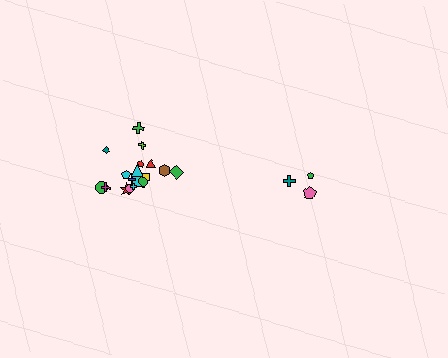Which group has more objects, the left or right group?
The left group.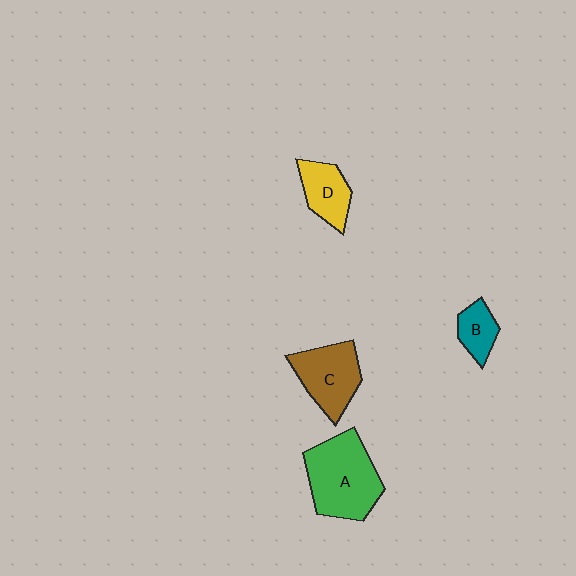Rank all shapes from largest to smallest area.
From largest to smallest: A (green), C (brown), D (yellow), B (teal).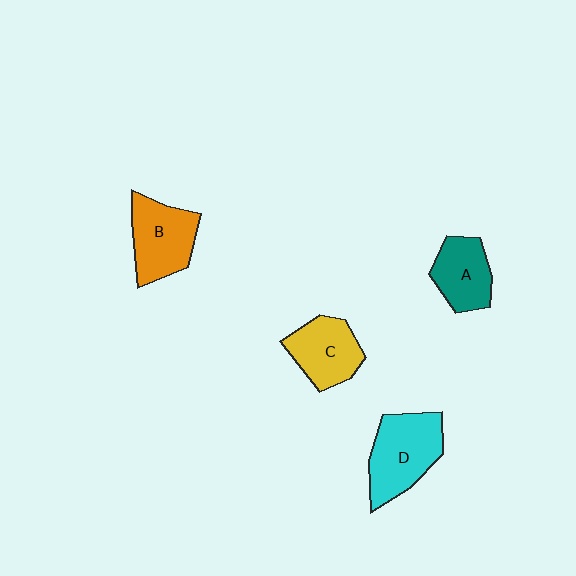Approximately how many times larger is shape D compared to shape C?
Approximately 1.3 times.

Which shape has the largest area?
Shape D (cyan).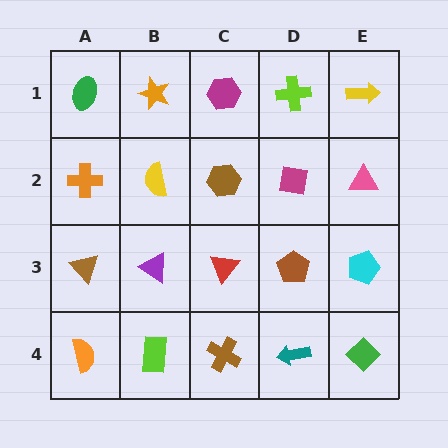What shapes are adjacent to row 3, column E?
A pink triangle (row 2, column E), a green diamond (row 4, column E), a brown pentagon (row 3, column D).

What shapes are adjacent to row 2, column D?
A lime cross (row 1, column D), a brown pentagon (row 3, column D), a brown hexagon (row 2, column C), a pink triangle (row 2, column E).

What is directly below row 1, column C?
A brown hexagon.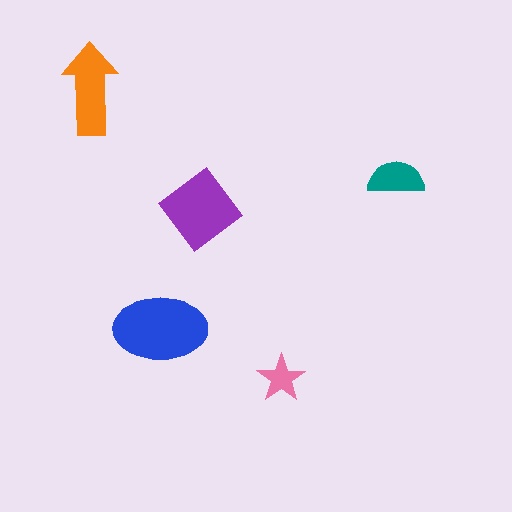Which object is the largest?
The blue ellipse.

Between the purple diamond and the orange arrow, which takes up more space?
The purple diamond.